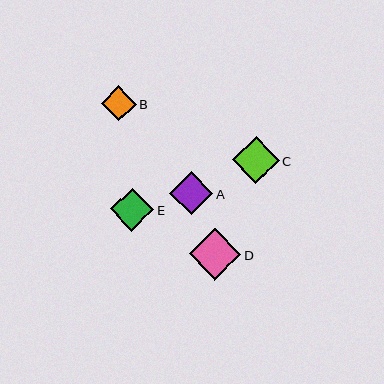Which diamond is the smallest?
Diamond B is the smallest with a size of approximately 35 pixels.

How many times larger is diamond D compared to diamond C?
Diamond D is approximately 1.1 times the size of diamond C.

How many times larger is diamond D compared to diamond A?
Diamond D is approximately 1.2 times the size of diamond A.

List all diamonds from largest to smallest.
From largest to smallest: D, C, E, A, B.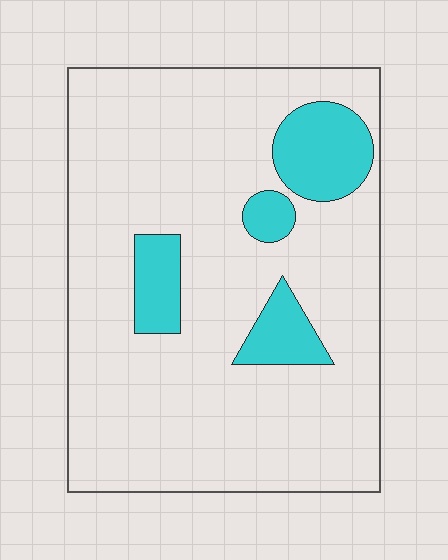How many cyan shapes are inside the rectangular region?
4.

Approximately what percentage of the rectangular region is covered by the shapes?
Approximately 15%.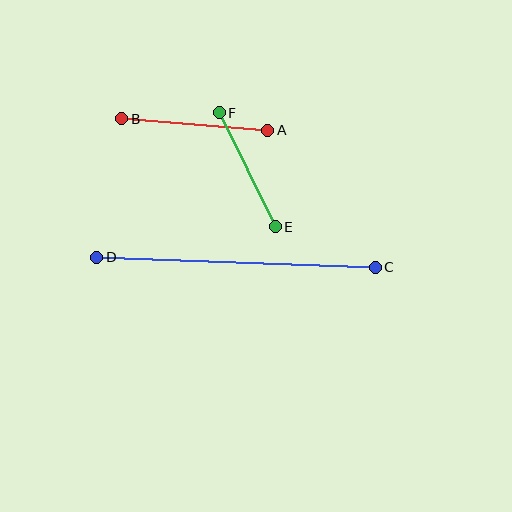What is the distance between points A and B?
The distance is approximately 146 pixels.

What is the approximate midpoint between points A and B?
The midpoint is at approximately (195, 124) pixels.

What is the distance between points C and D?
The distance is approximately 279 pixels.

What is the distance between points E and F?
The distance is approximately 127 pixels.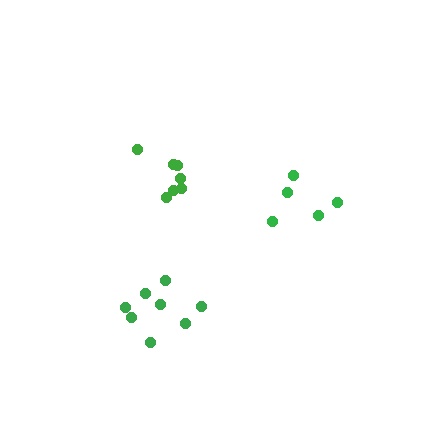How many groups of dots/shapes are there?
There are 3 groups.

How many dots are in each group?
Group 1: 7 dots, Group 2: 8 dots, Group 3: 5 dots (20 total).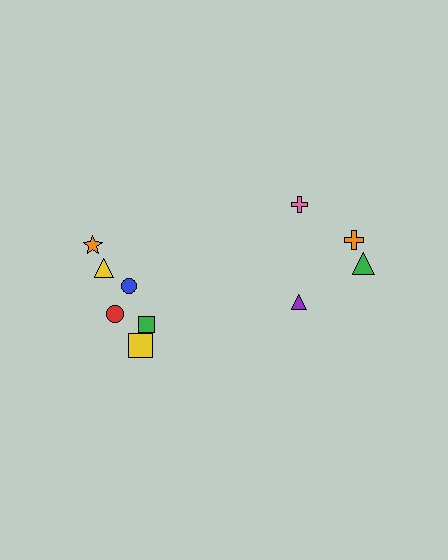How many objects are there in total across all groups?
There are 10 objects.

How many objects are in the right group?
There are 4 objects.